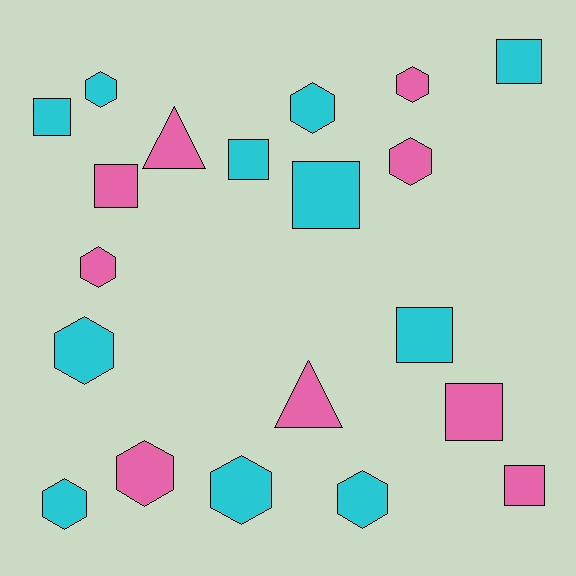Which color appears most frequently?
Cyan, with 11 objects.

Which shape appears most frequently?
Hexagon, with 10 objects.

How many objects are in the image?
There are 20 objects.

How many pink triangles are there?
There are 2 pink triangles.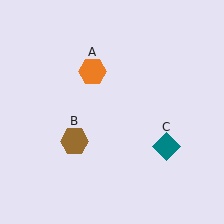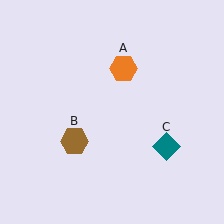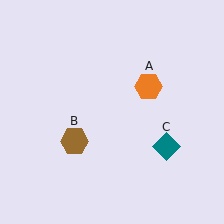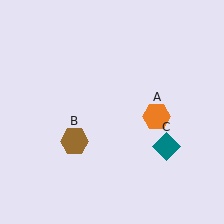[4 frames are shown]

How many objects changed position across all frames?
1 object changed position: orange hexagon (object A).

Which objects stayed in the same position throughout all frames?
Brown hexagon (object B) and teal diamond (object C) remained stationary.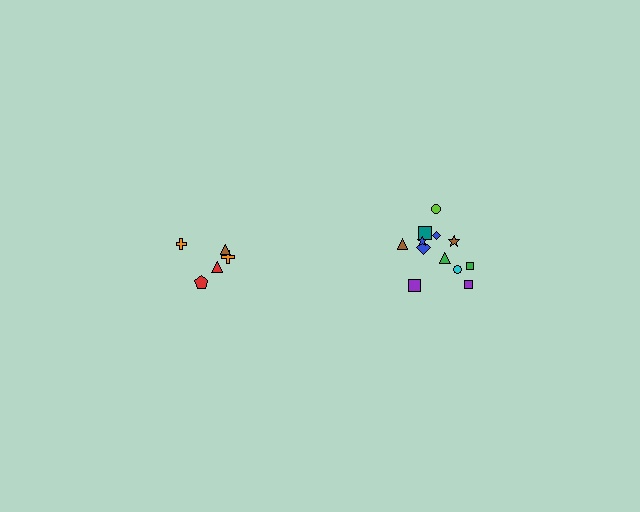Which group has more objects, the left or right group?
The right group.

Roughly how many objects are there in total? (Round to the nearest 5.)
Roughly 15 objects in total.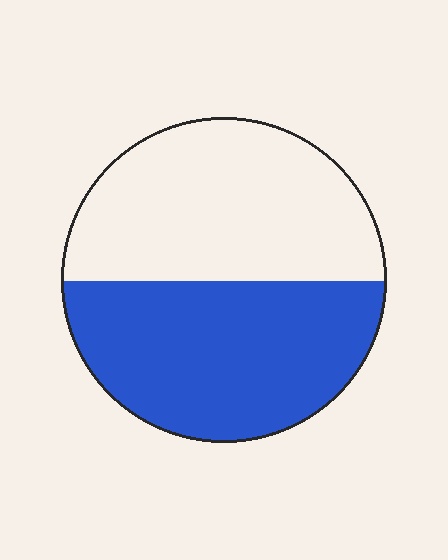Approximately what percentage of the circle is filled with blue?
Approximately 50%.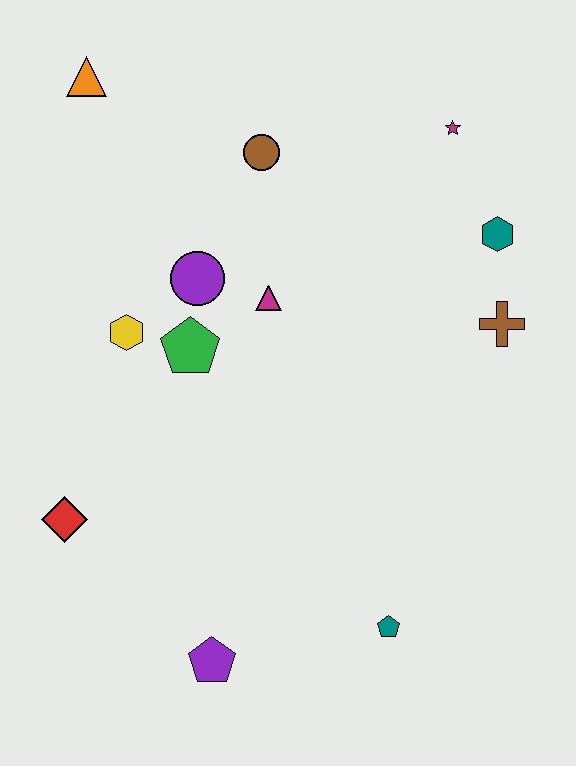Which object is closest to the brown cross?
The teal hexagon is closest to the brown cross.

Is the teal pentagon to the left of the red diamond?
No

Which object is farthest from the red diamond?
The magenta star is farthest from the red diamond.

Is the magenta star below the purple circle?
No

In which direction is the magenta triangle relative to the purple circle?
The magenta triangle is to the right of the purple circle.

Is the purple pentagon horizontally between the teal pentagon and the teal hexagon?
No